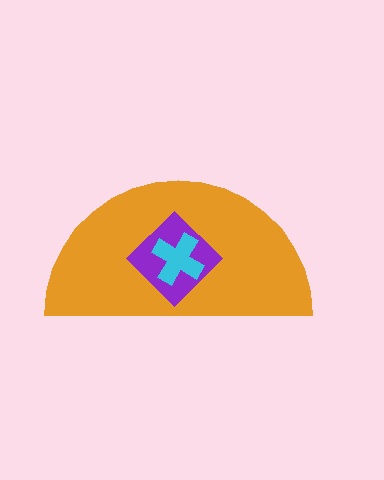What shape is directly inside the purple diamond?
The cyan cross.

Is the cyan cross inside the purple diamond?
Yes.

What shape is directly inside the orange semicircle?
The purple diamond.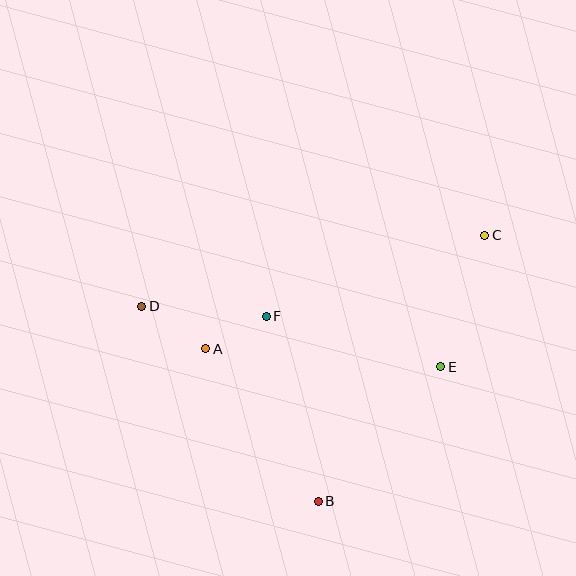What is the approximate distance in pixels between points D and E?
The distance between D and E is approximately 305 pixels.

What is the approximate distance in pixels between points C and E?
The distance between C and E is approximately 139 pixels.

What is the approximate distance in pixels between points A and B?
The distance between A and B is approximately 189 pixels.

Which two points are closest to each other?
Points A and F are closest to each other.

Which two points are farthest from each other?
Points C and D are farthest from each other.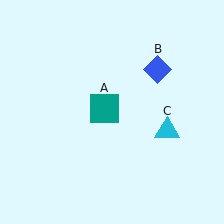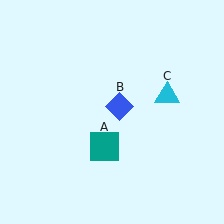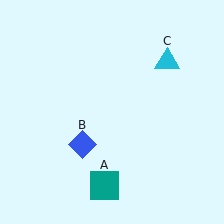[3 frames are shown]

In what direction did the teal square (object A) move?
The teal square (object A) moved down.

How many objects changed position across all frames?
3 objects changed position: teal square (object A), blue diamond (object B), cyan triangle (object C).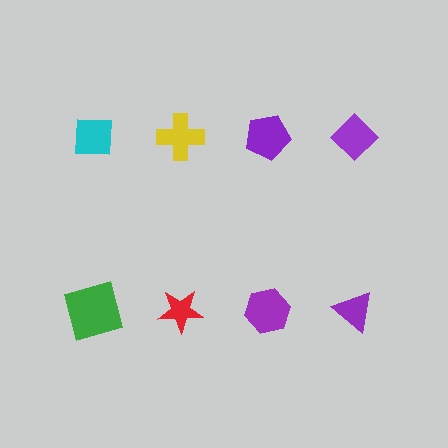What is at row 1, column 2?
A yellow cross.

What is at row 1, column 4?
A purple diamond.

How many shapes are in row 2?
4 shapes.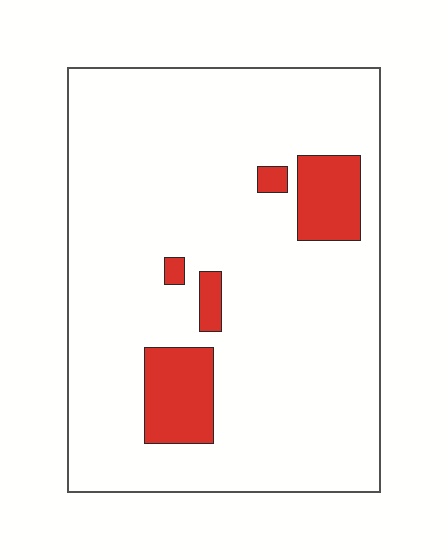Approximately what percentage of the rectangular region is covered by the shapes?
Approximately 10%.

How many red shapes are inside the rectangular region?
5.